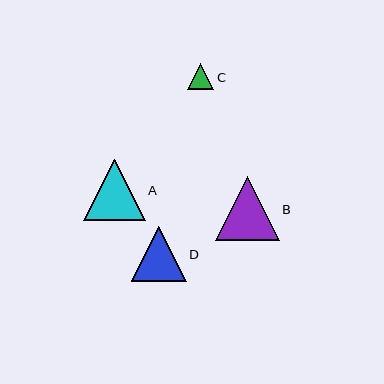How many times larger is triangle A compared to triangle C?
Triangle A is approximately 2.3 times the size of triangle C.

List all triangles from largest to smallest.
From largest to smallest: B, A, D, C.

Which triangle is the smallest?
Triangle C is the smallest with a size of approximately 26 pixels.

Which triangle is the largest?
Triangle B is the largest with a size of approximately 64 pixels.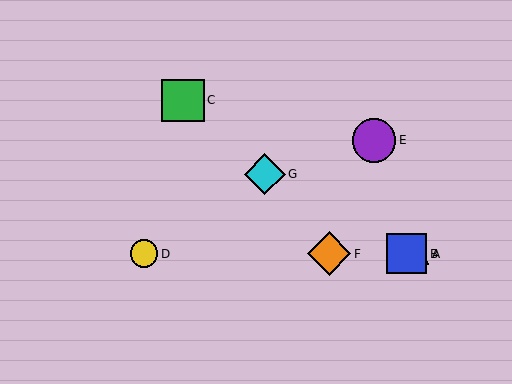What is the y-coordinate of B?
Object B is at y≈254.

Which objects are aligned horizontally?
Objects A, B, D, F are aligned horizontally.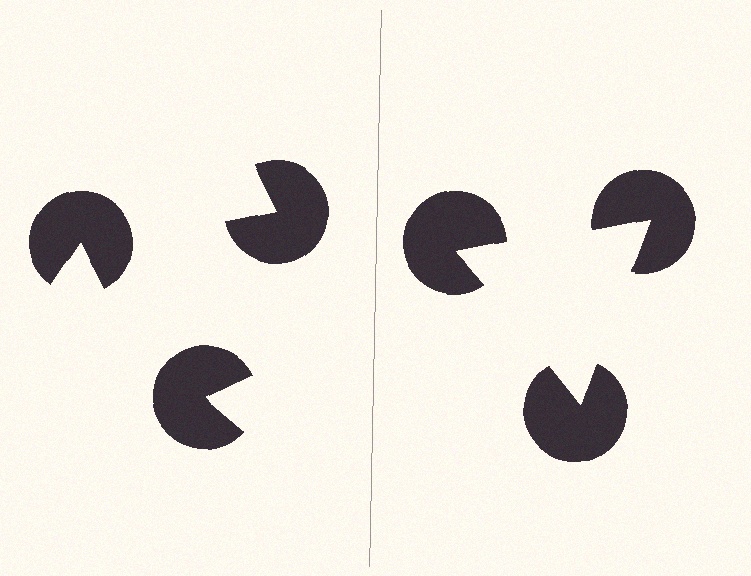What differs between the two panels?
The pac-man discs are positioned identically on both sides; only the wedge orientations differ. On the right they align to a triangle; on the left they are misaligned.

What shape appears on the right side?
An illusory triangle.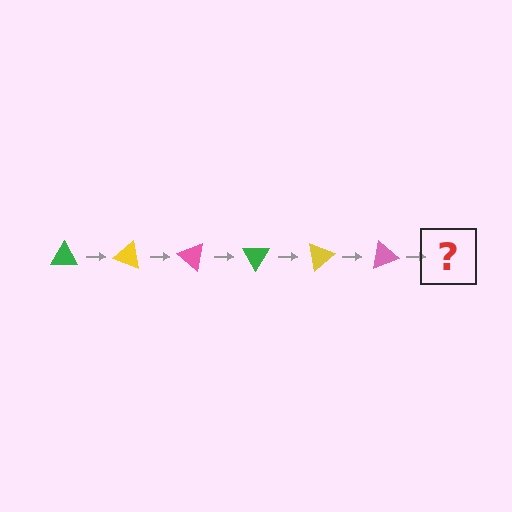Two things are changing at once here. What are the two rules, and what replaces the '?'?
The two rules are that it rotates 20 degrees each step and the color cycles through green, yellow, and pink. The '?' should be a green triangle, rotated 120 degrees from the start.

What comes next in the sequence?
The next element should be a green triangle, rotated 120 degrees from the start.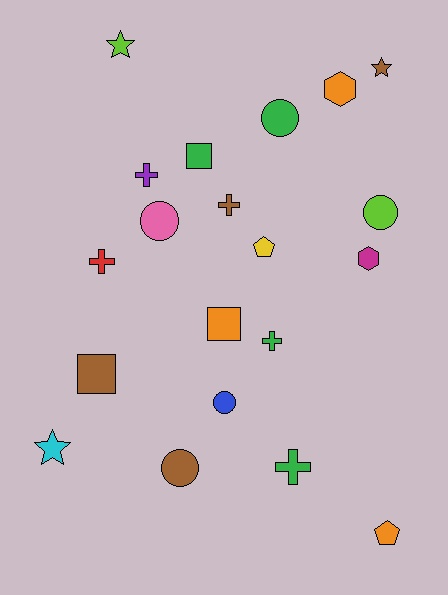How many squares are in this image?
There are 3 squares.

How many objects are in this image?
There are 20 objects.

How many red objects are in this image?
There is 1 red object.